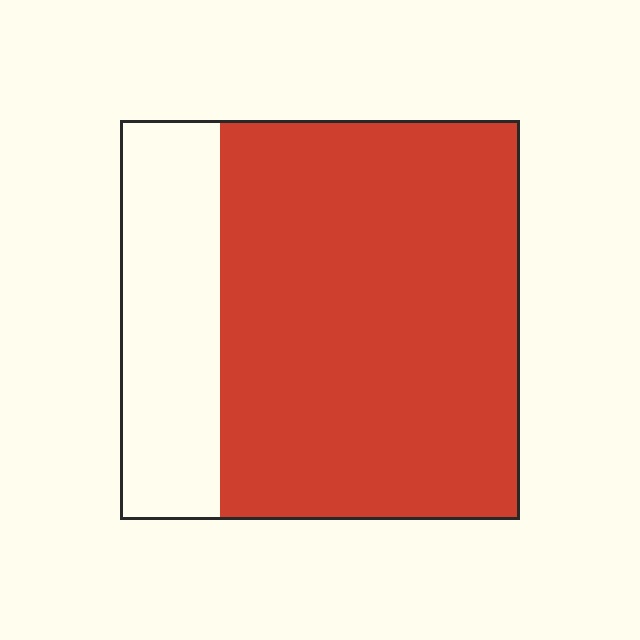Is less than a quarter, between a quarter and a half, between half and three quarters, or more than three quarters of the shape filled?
More than three quarters.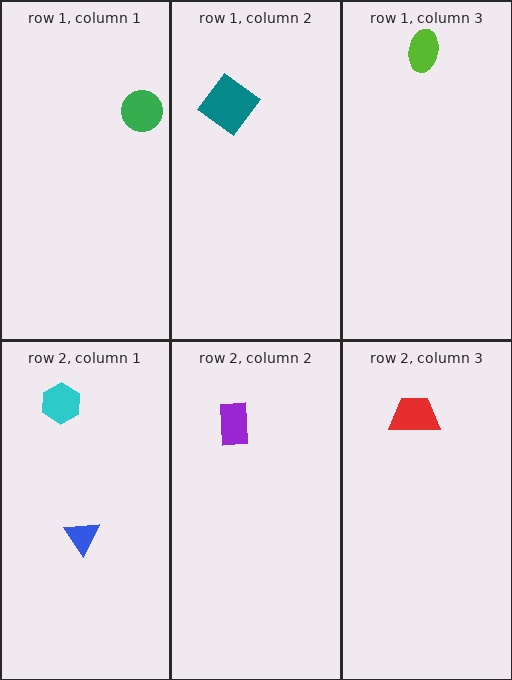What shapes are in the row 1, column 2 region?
The teal diamond.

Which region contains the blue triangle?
The row 2, column 1 region.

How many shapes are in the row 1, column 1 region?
1.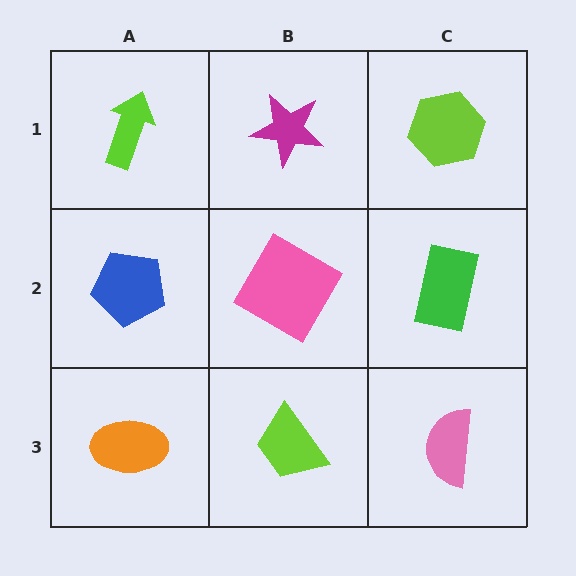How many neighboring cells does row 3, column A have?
2.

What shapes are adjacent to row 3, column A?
A blue pentagon (row 2, column A), a lime trapezoid (row 3, column B).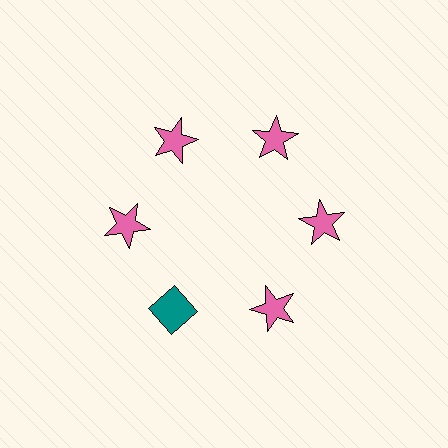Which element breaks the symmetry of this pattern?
The teal diamond at roughly the 7 o'clock position breaks the symmetry. All other shapes are pink stars.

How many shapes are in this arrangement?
There are 6 shapes arranged in a ring pattern.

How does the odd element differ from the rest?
It differs in both color (teal instead of pink) and shape (diamond instead of star).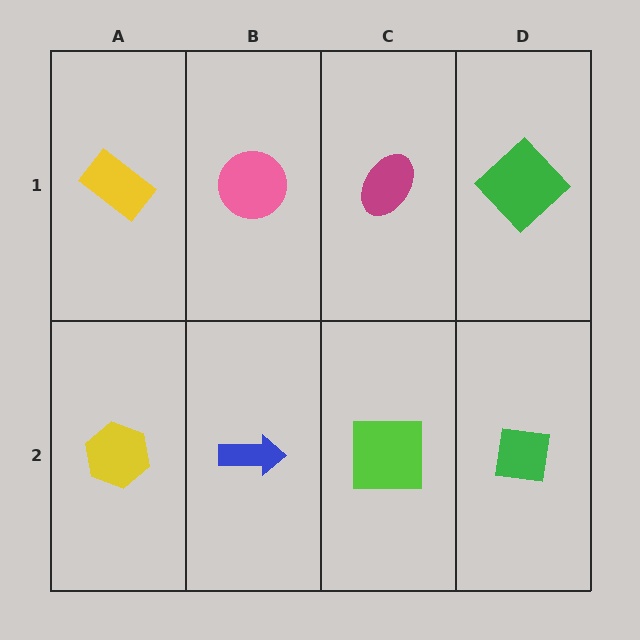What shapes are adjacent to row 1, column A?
A yellow hexagon (row 2, column A), a pink circle (row 1, column B).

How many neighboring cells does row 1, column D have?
2.